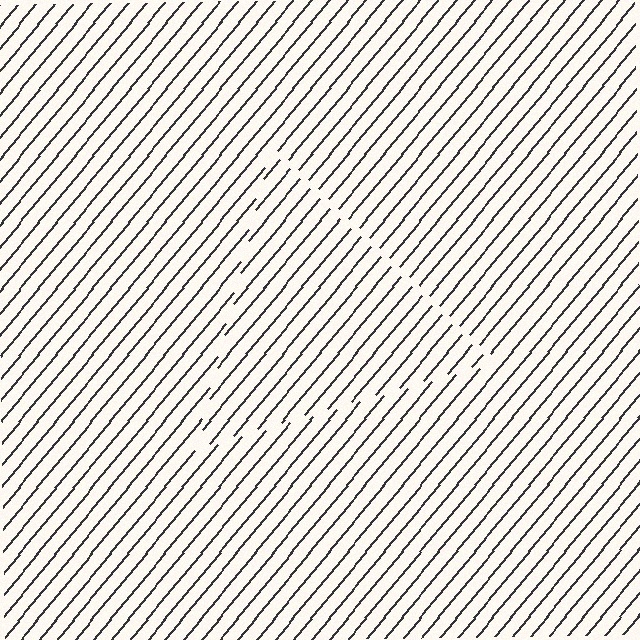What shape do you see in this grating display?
An illusory triangle. The interior of the shape contains the same grating, shifted by half a period — the contour is defined by the phase discontinuity where line-ends from the inner and outer gratings abut.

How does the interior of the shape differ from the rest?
The interior of the shape contains the same grating, shifted by half a period — the contour is defined by the phase discontinuity where line-ends from the inner and outer gratings abut.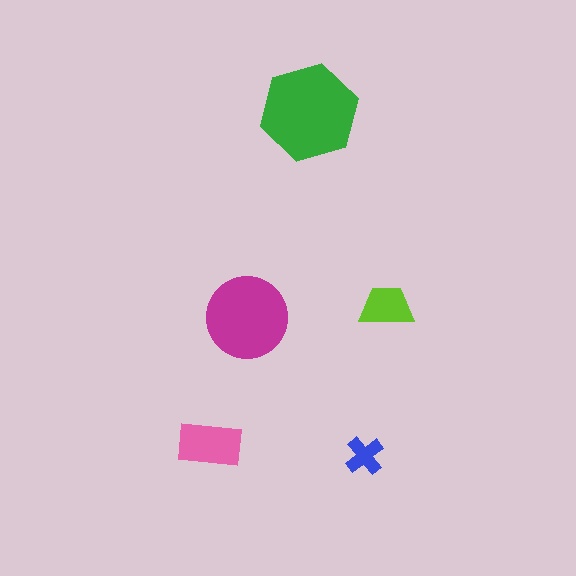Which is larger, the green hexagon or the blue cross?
The green hexagon.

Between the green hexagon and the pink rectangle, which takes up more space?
The green hexagon.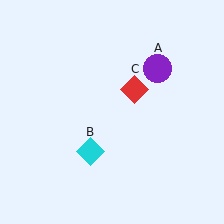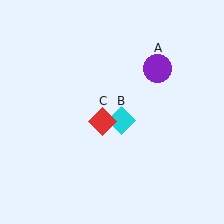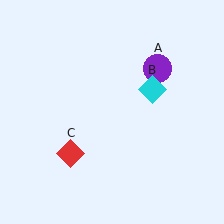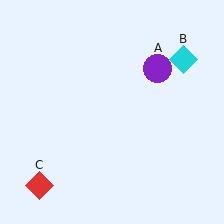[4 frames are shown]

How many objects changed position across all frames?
2 objects changed position: cyan diamond (object B), red diamond (object C).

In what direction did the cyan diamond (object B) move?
The cyan diamond (object B) moved up and to the right.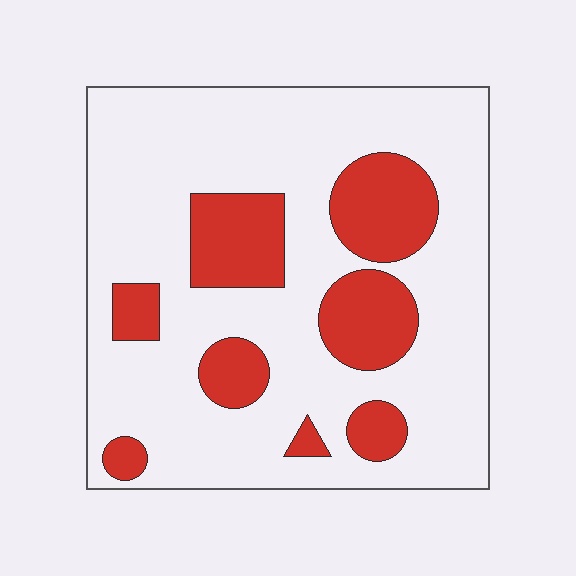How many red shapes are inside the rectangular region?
8.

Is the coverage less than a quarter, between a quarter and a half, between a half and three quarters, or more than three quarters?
Less than a quarter.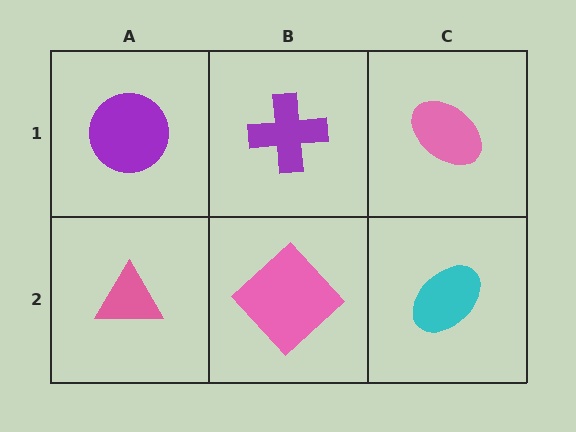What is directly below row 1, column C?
A cyan ellipse.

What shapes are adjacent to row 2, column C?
A pink ellipse (row 1, column C), a pink diamond (row 2, column B).